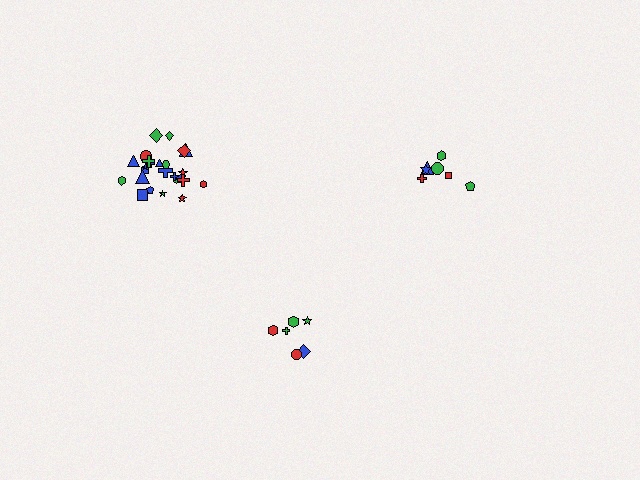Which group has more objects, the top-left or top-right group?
The top-left group.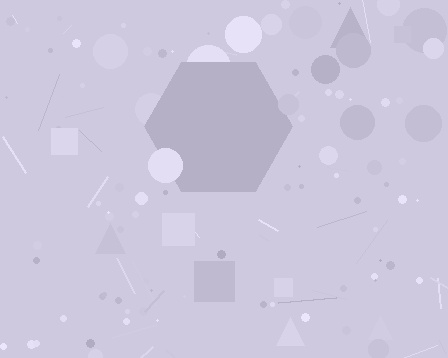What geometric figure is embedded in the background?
A hexagon is embedded in the background.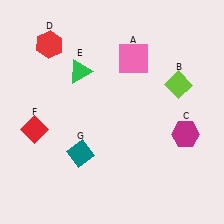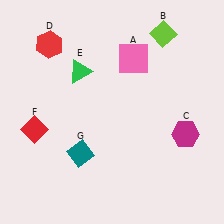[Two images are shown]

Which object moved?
The lime diamond (B) moved up.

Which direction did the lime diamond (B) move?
The lime diamond (B) moved up.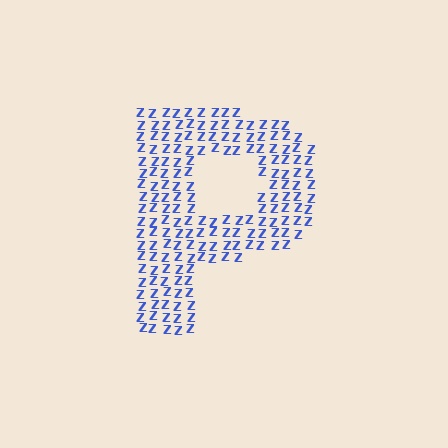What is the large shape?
The large shape is the letter P.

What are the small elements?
The small elements are letter Z's.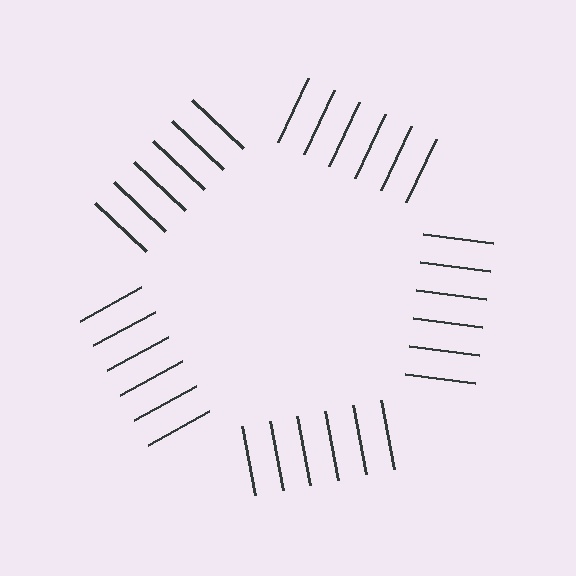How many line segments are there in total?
30 — 6 along each of the 5 edges.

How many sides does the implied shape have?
5 sides — the line-ends trace a pentagon.